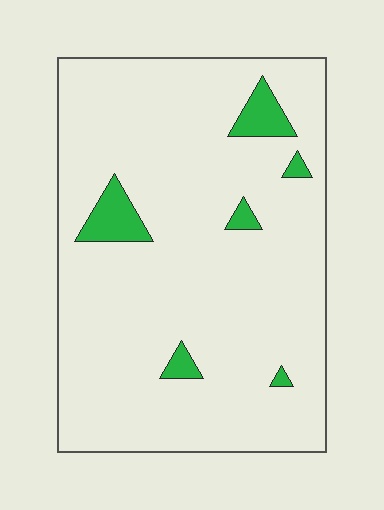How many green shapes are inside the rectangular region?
6.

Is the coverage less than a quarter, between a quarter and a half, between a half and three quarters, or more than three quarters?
Less than a quarter.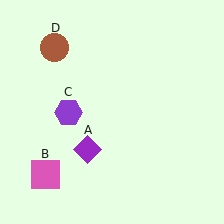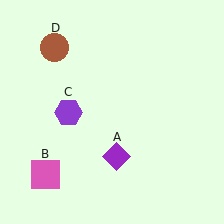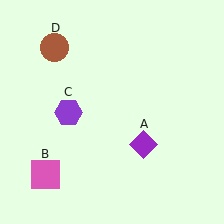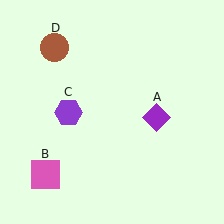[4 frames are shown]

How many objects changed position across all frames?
1 object changed position: purple diamond (object A).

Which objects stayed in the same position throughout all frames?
Pink square (object B) and purple hexagon (object C) and brown circle (object D) remained stationary.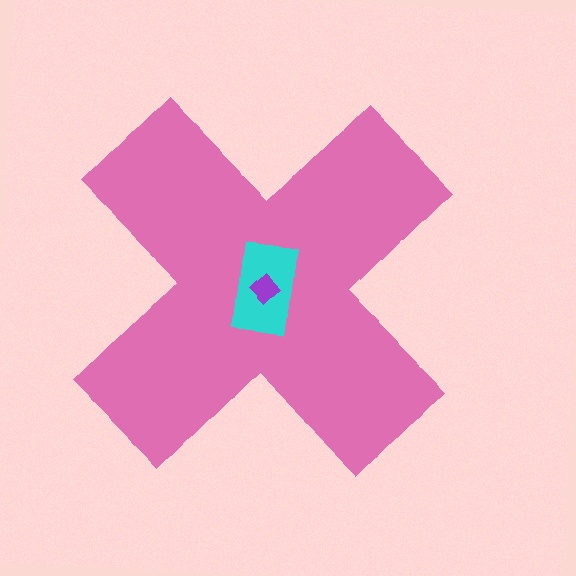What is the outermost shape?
The pink cross.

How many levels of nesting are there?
3.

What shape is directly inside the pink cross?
The cyan rectangle.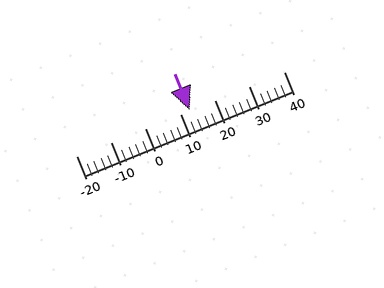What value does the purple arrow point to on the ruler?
The purple arrow points to approximately 13.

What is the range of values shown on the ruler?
The ruler shows values from -20 to 40.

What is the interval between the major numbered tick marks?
The major tick marks are spaced 10 units apart.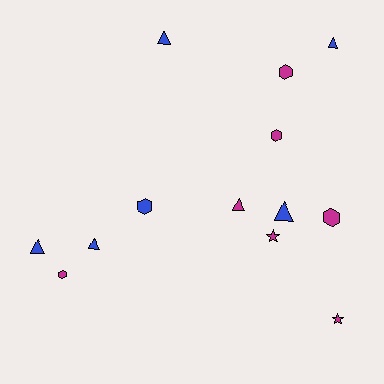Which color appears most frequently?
Magenta, with 7 objects.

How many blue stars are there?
There are no blue stars.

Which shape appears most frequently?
Triangle, with 6 objects.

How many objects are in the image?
There are 13 objects.